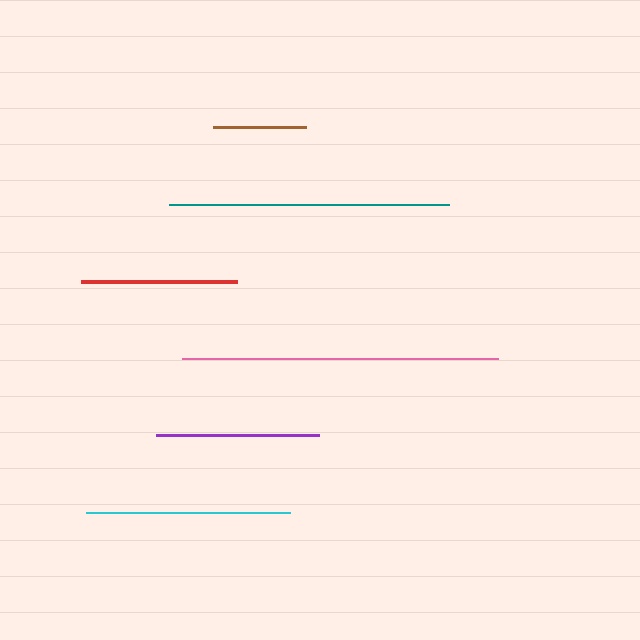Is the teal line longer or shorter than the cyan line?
The teal line is longer than the cyan line.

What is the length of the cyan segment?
The cyan segment is approximately 204 pixels long.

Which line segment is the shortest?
The brown line is the shortest at approximately 92 pixels.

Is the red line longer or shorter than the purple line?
The purple line is longer than the red line.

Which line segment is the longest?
The pink line is the longest at approximately 316 pixels.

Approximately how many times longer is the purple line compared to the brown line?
The purple line is approximately 1.8 times the length of the brown line.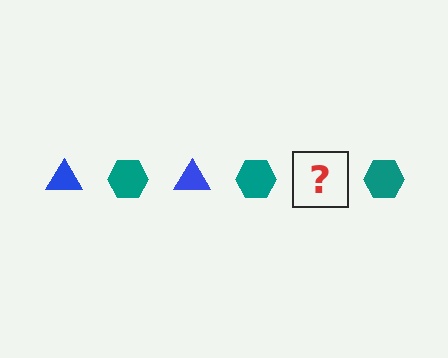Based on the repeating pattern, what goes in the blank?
The blank should be a blue triangle.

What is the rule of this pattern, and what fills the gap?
The rule is that the pattern alternates between blue triangle and teal hexagon. The gap should be filled with a blue triangle.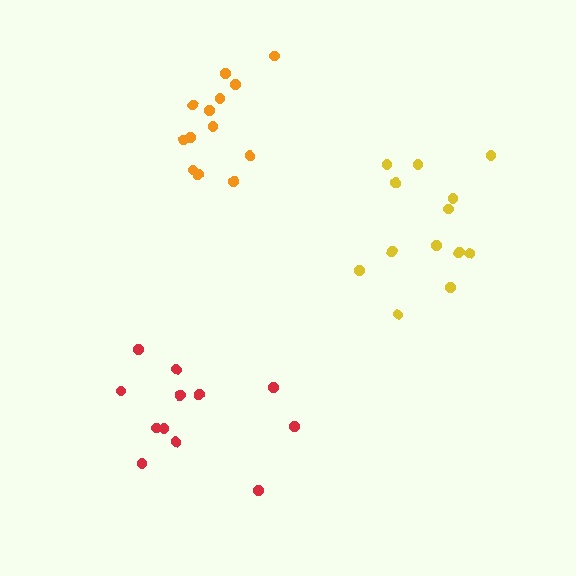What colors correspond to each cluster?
The clusters are colored: orange, yellow, red.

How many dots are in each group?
Group 1: 13 dots, Group 2: 13 dots, Group 3: 12 dots (38 total).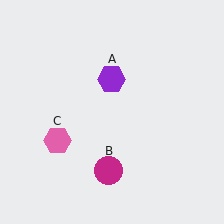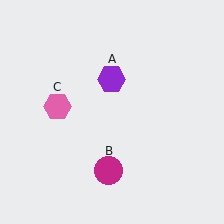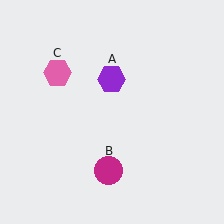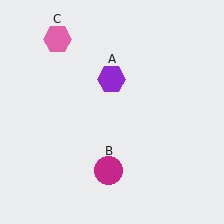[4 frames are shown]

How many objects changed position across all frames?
1 object changed position: pink hexagon (object C).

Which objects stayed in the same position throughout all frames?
Purple hexagon (object A) and magenta circle (object B) remained stationary.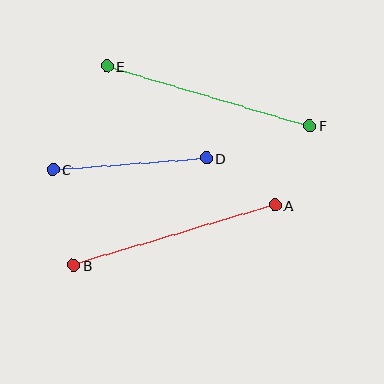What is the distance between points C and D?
The distance is approximately 154 pixels.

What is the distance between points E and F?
The distance is approximately 211 pixels.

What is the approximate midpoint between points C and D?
The midpoint is at approximately (130, 164) pixels.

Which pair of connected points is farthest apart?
Points E and F are farthest apart.